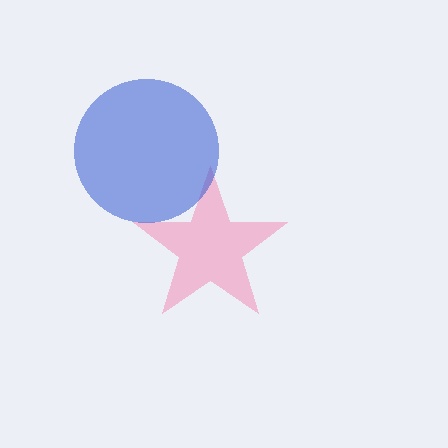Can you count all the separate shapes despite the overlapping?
Yes, there are 2 separate shapes.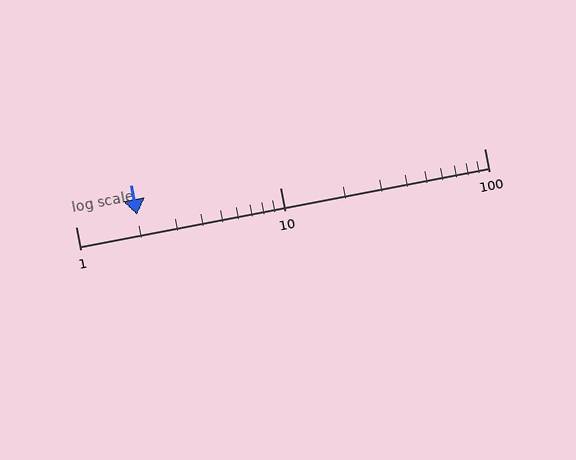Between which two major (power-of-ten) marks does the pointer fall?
The pointer is between 1 and 10.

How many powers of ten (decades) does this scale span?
The scale spans 2 decades, from 1 to 100.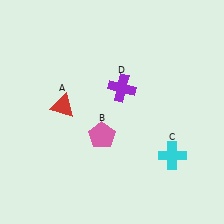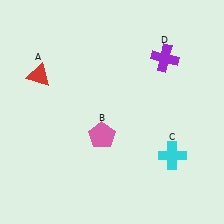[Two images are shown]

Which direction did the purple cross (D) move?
The purple cross (D) moved right.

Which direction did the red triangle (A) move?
The red triangle (A) moved up.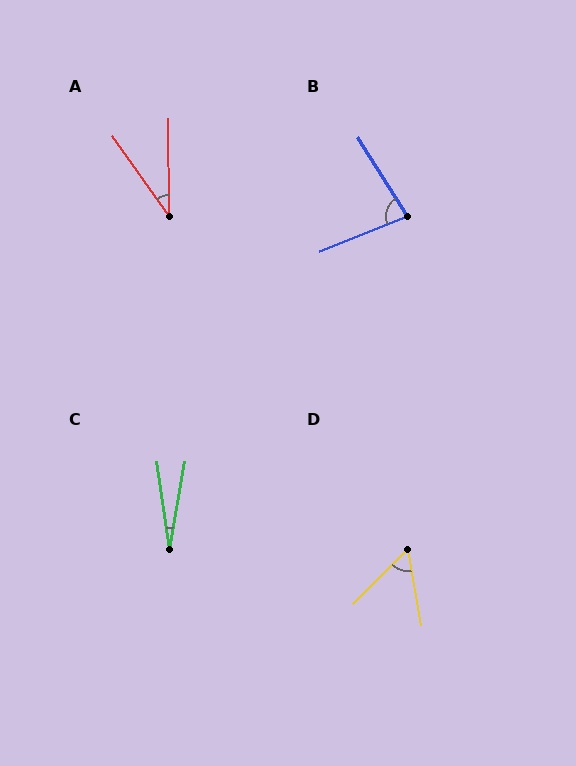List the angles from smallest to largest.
C (18°), A (35°), D (55°), B (79°).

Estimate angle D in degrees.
Approximately 55 degrees.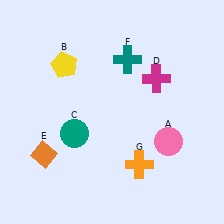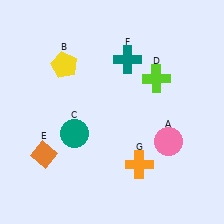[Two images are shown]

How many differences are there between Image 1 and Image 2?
There is 1 difference between the two images.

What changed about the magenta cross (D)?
In Image 1, D is magenta. In Image 2, it changed to lime.